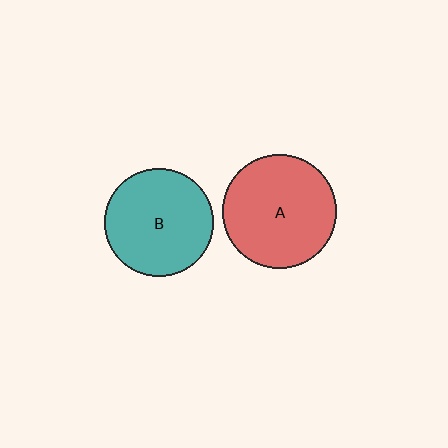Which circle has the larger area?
Circle A (red).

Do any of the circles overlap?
No, none of the circles overlap.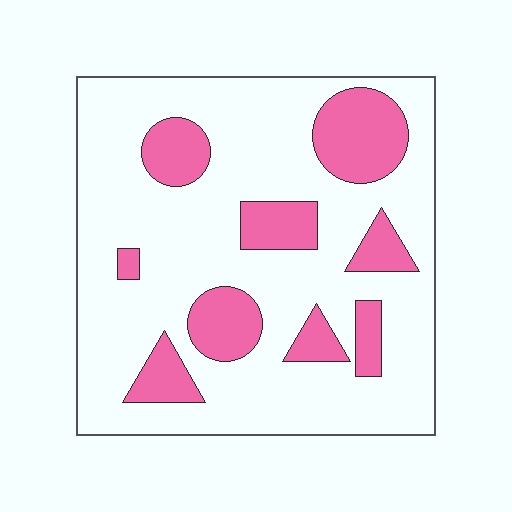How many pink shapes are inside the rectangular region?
9.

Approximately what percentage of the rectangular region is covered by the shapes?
Approximately 25%.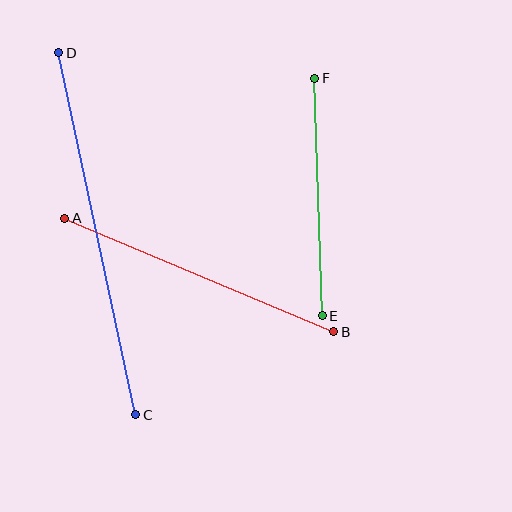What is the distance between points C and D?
The distance is approximately 370 pixels.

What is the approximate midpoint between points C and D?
The midpoint is at approximately (97, 234) pixels.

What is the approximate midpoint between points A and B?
The midpoint is at approximately (199, 275) pixels.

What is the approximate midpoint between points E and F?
The midpoint is at approximately (318, 197) pixels.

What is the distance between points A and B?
The distance is approximately 292 pixels.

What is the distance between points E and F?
The distance is approximately 238 pixels.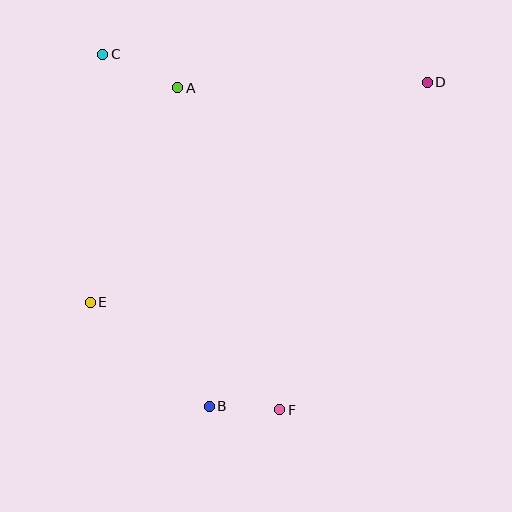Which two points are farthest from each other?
Points D and E are farthest from each other.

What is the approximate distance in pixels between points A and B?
The distance between A and B is approximately 320 pixels.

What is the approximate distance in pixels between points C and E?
The distance between C and E is approximately 248 pixels.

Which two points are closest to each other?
Points B and F are closest to each other.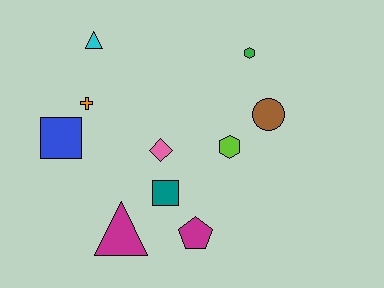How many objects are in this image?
There are 10 objects.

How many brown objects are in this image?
There is 1 brown object.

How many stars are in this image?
There are no stars.